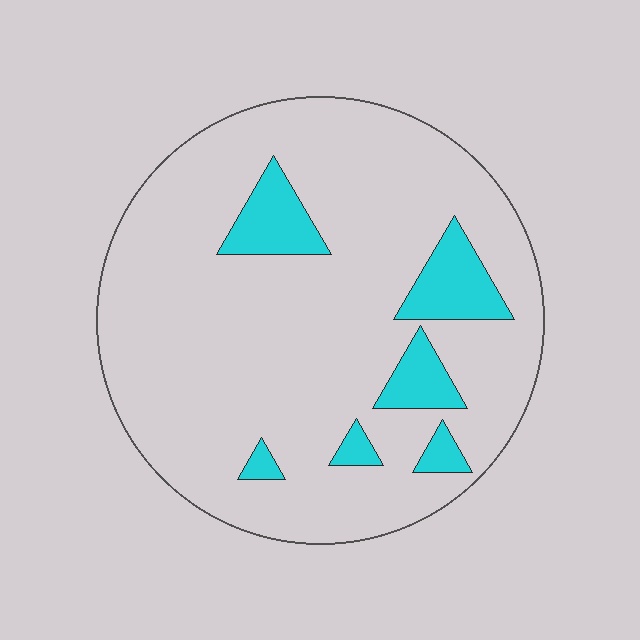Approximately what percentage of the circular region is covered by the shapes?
Approximately 15%.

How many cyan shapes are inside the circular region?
6.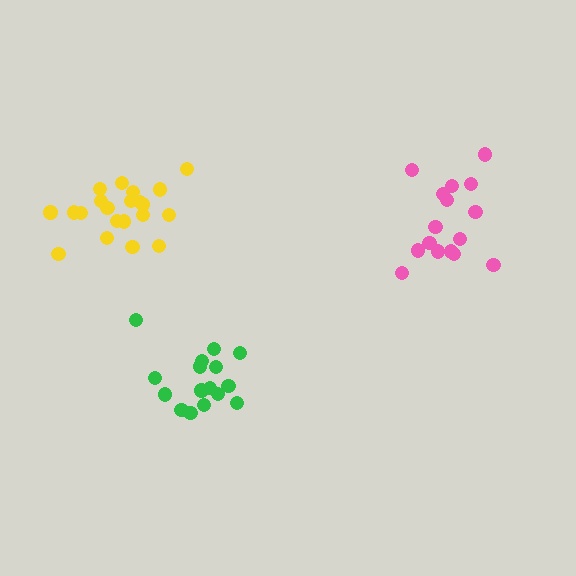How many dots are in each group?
Group 1: 16 dots, Group 2: 16 dots, Group 3: 21 dots (53 total).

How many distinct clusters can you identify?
There are 3 distinct clusters.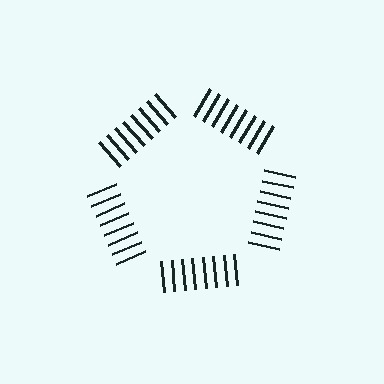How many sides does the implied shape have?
5 sides — the line-ends trace a pentagon.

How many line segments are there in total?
40 — 8 along each of the 5 edges.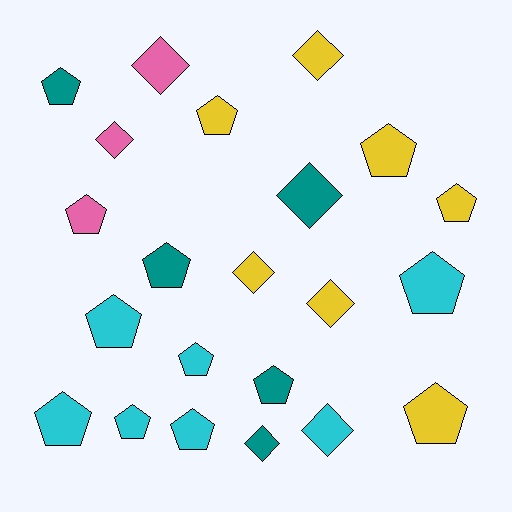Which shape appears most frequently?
Pentagon, with 14 objects.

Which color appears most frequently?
Yellow, with 7 objects.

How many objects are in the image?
There are 22 objects.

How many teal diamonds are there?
There are 2 teal diamonds.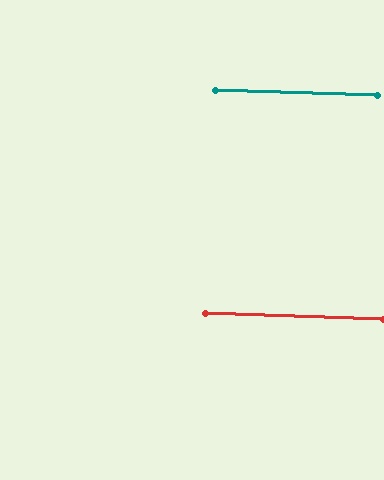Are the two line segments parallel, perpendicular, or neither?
Parallel — their directions differ by only 0.1°.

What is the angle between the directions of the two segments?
Approximately 0 degrees.